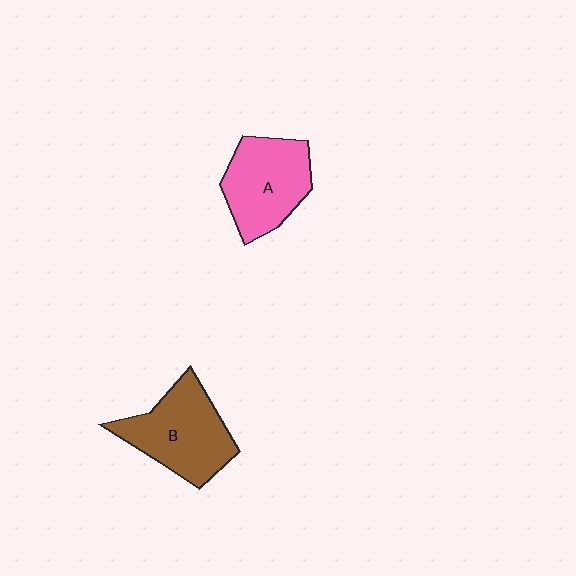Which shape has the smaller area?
Shape A (pink).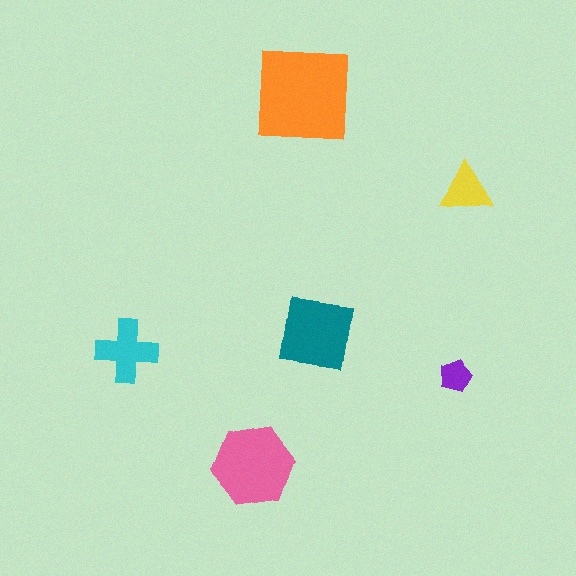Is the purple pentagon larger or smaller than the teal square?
Smaller.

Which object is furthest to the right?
The yellow triangle is rightmost.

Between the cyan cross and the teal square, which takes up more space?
The teal square.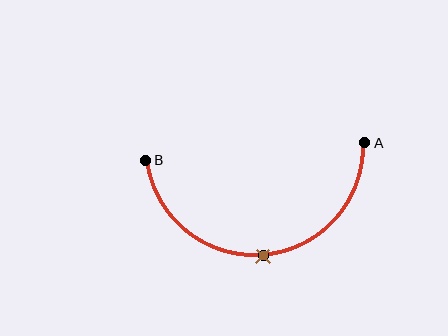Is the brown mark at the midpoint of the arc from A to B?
Yes. The brown mark lies on the arc at equal arc-length from both A and B — it is the arc midpoint.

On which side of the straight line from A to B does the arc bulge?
The arc bulges below the straight line connecting A and B.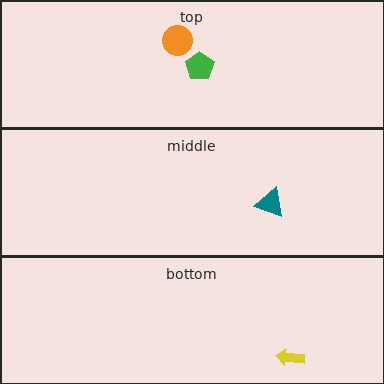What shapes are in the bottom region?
The yellow arrow.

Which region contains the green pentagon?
The top region.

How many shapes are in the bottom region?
1.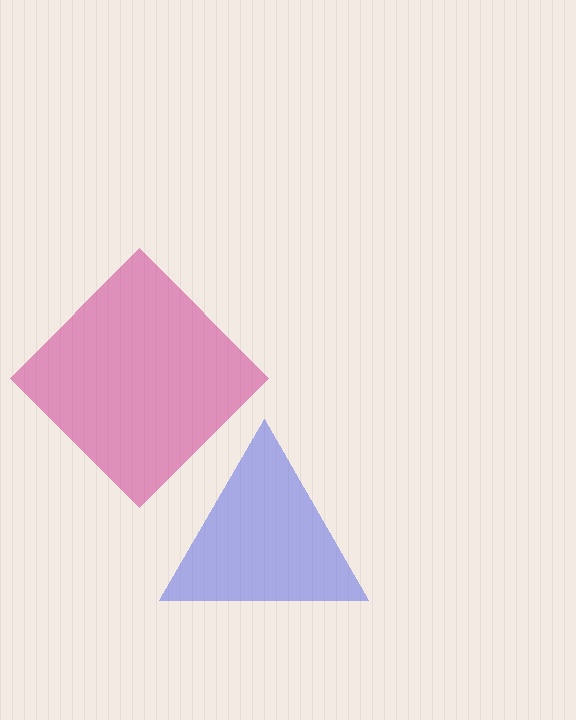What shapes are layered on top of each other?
The layered shapes are: a magenta diamond, a blue triangle.